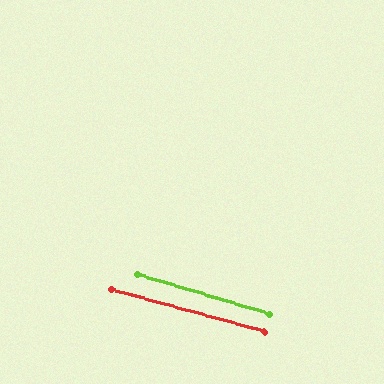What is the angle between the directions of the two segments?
Approximately 1 degree.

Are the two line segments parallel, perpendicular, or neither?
Parallel — their directions differ by only 1.1°.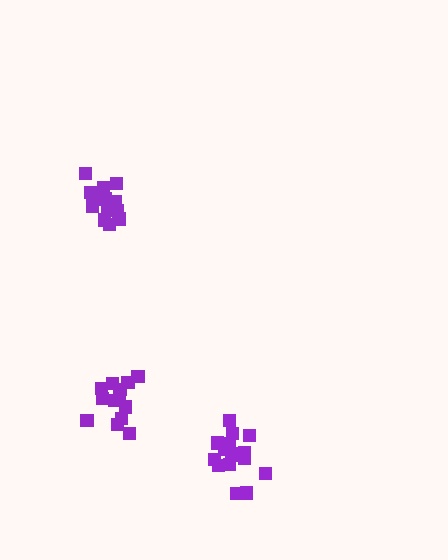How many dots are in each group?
Group 1: 17 dots, Group 2: 14 dots, Group 3: 16 dots (47 total).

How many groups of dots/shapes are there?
There are 3 groups.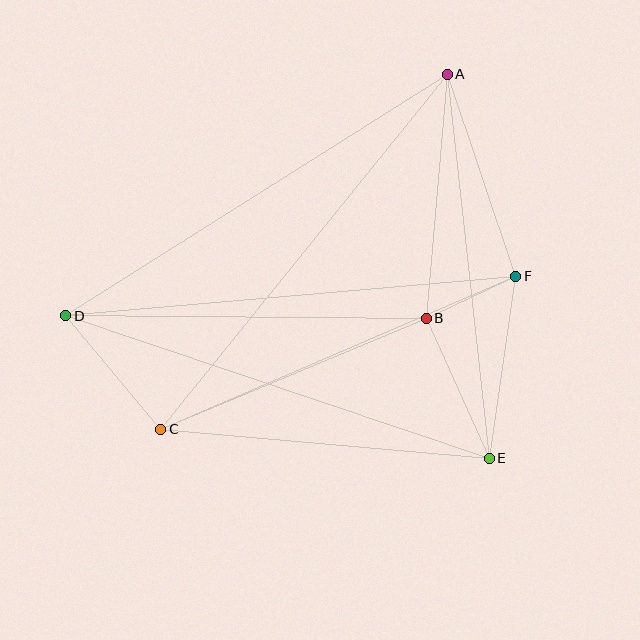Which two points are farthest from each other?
Points A and C are farthest from each other.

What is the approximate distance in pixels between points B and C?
The distance between B and C is approximately 288 pixels.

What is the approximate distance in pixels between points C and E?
The distance between C and E is approximately 330 pixels.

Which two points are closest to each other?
Points B and F are closest to each other.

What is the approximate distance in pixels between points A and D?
The distance between A and D is approximately 451 pixels.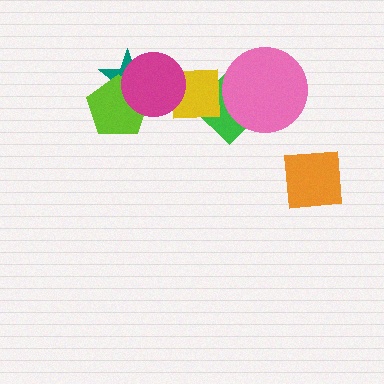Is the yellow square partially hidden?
Yes, it is partially covered by another shape.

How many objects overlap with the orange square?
0 objects overlap with the orange square.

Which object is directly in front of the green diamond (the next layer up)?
The yellow square is directly in front of the green diamond.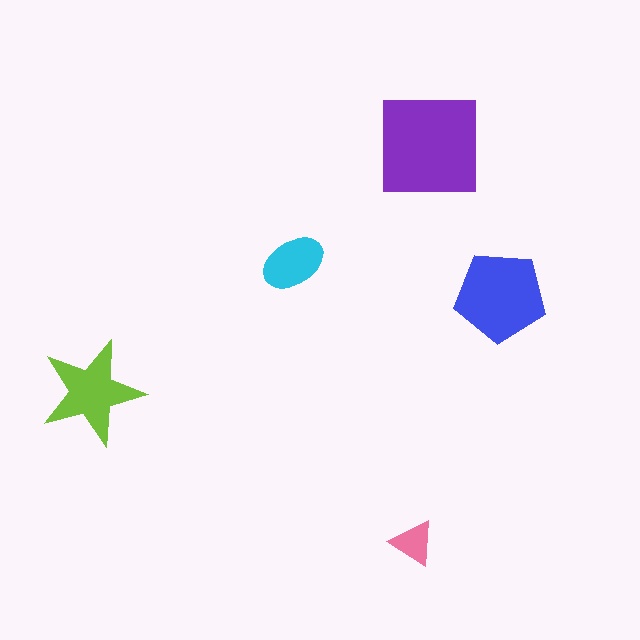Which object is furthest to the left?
The lime star is leftmost.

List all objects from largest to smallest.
The purple square, the blue pentagon, the lime star, the cyan ellipse, the pink triangle.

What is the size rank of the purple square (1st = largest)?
1st.